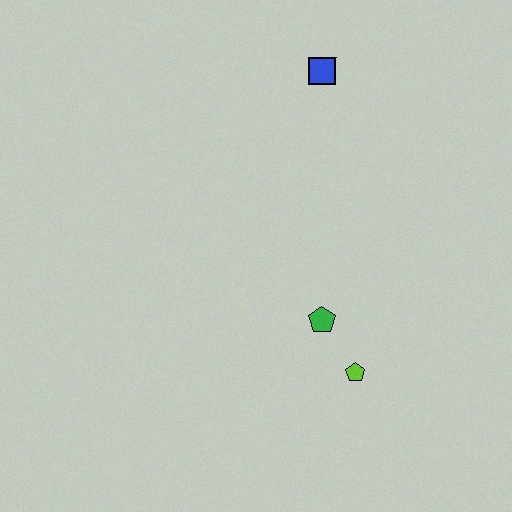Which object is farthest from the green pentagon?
The blue square is farthest from the green pentagon.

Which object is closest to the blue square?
The green pentagon is closest to the blue square.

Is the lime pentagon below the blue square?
Yes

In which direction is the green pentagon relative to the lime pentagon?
The green pentagon is above the lime pentagon.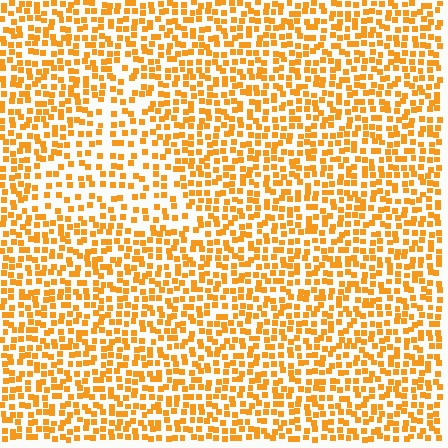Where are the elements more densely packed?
The elements are more densely packed outside the triangle boundary.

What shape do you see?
I see a triangle.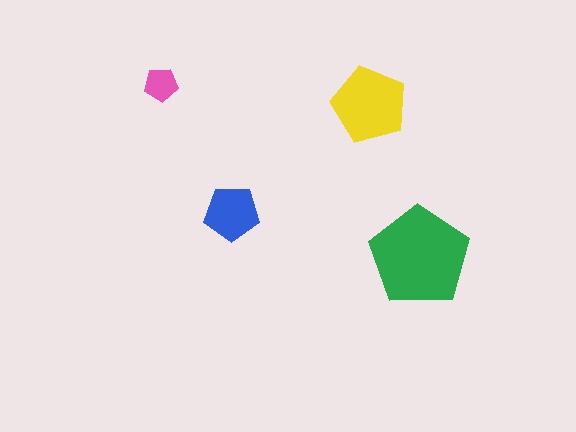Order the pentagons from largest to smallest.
the green one, the yellow one, the blue one, the pink one.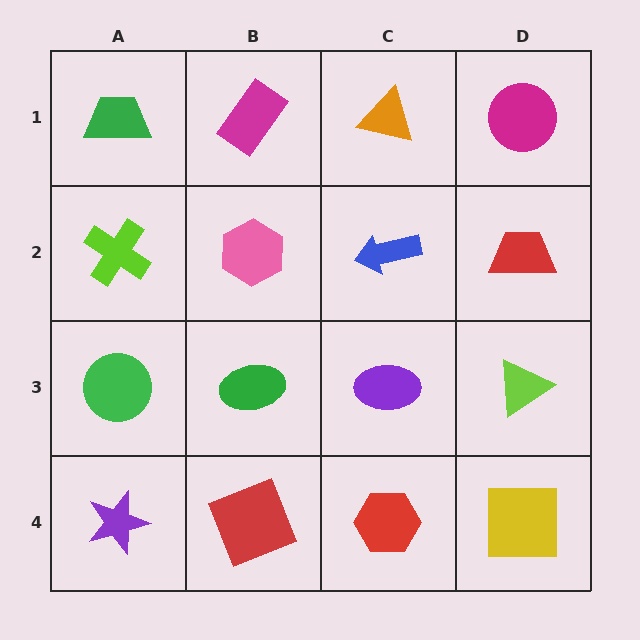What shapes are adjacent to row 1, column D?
A red trapezoid (row 2, column D), an orange triangle (row 1, column C).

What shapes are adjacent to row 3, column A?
A lime cross (row 2, column A), a purple star (row 4, column A), a green ellipse (row 3, column B).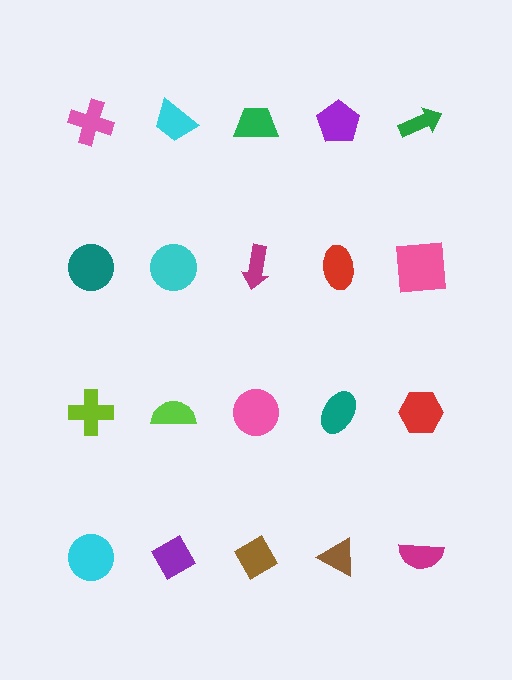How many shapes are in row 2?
5 shapes.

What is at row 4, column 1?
A cyan circle.